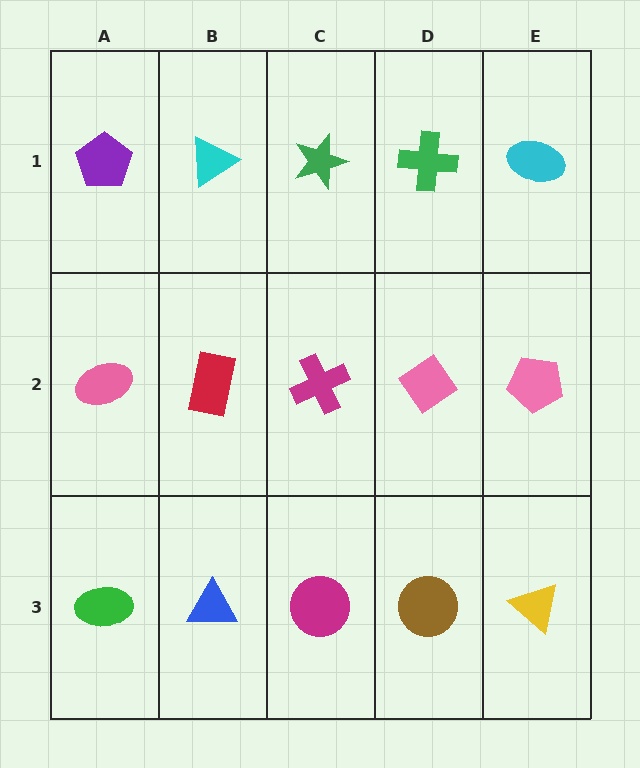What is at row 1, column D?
A green cross.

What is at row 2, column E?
A pink pentagon.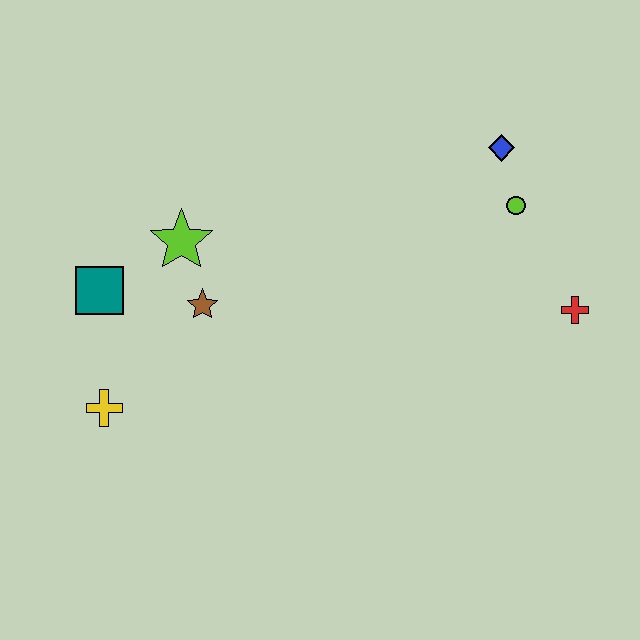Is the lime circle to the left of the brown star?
No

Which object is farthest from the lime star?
The red cross is farthest from the lime star.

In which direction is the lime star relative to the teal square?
The lime star is to the right of the teal square.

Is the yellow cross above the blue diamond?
No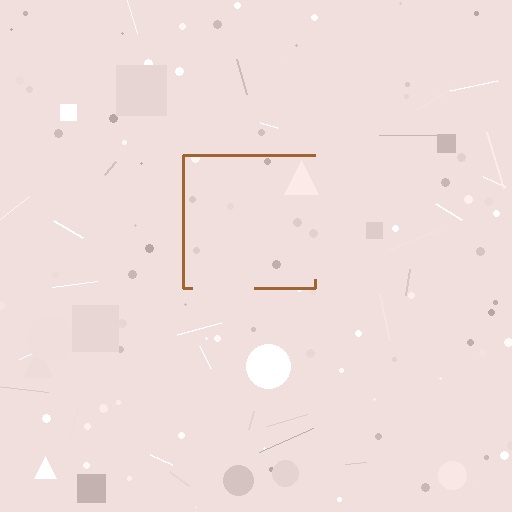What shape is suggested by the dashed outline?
The dashed outline suggests a square.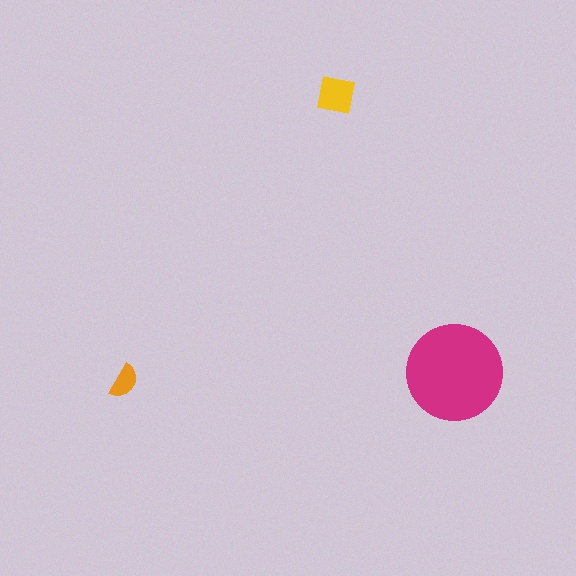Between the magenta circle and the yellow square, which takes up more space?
The magenta circle.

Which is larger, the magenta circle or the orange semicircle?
The magenta circle.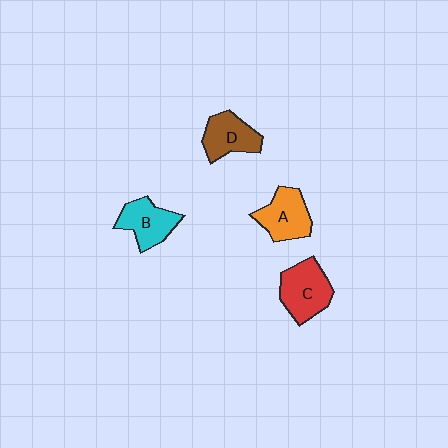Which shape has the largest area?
Shape C (red).